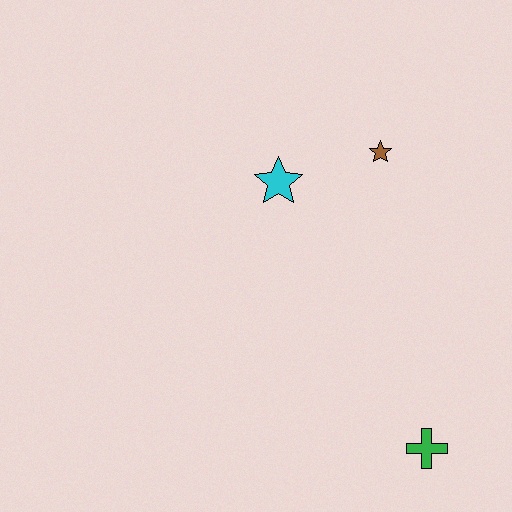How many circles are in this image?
There are no circles.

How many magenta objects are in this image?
There are no magenta objects.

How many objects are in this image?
There are 3 objects.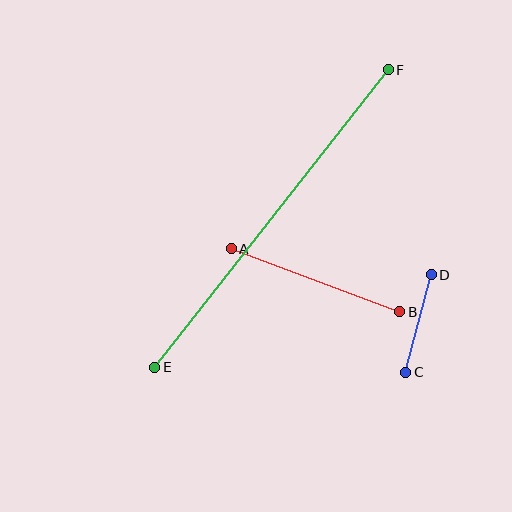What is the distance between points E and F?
The distance is approximately 378 pixels.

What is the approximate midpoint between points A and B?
The midpoint is at approximately (316, 280) pixels.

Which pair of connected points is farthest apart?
Points E and F are farthest apart.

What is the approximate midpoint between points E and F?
The midpoint is at approximately (271, 219) pixels.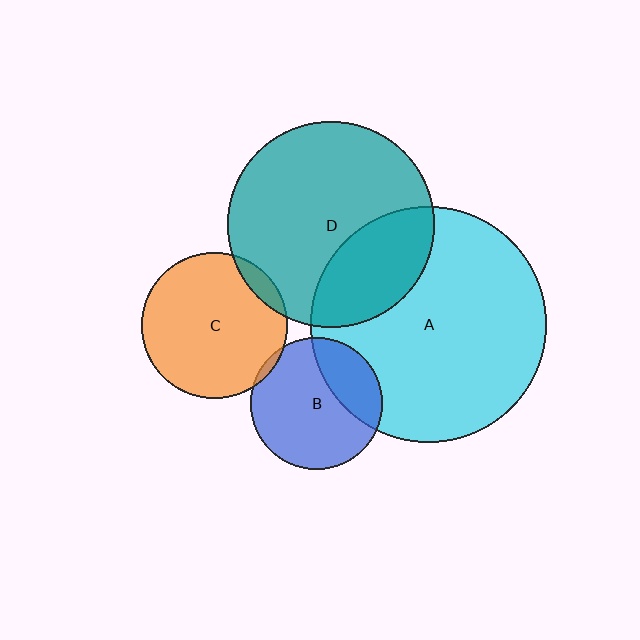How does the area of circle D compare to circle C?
Approximately 2.0 times.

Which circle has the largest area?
Circle A (cyan).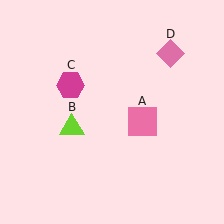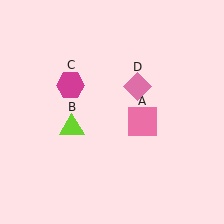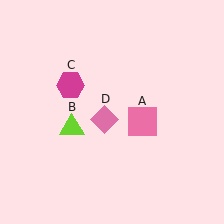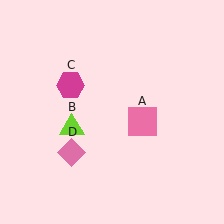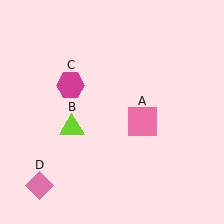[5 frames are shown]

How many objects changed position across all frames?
1 object changed position: pink diamond (object D).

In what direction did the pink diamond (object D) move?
The pink diamond (object D) moved down and to the left.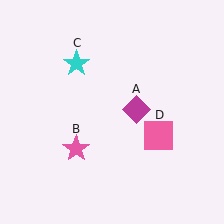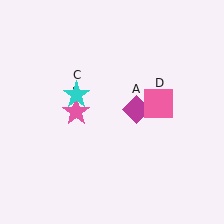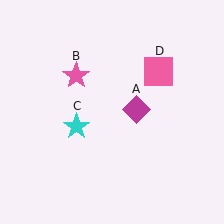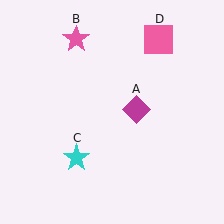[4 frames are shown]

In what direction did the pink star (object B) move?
The pink star (object B) moved up.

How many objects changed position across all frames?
3 objects changed position: pink star (object B), cyan star (object C), pink square (object D).